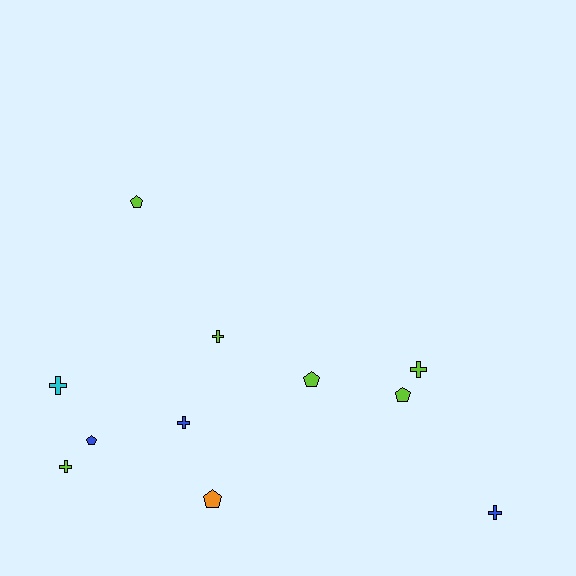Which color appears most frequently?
Lime, with 6 objects.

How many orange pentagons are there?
There is 1 orange pentagon.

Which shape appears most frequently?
Cross, with 6 objects.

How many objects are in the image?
There are 11 objects.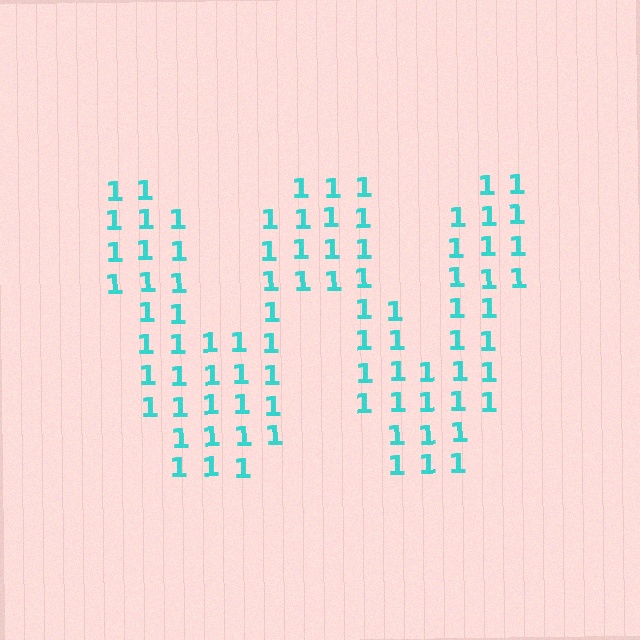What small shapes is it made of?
It is made of small digit 1's.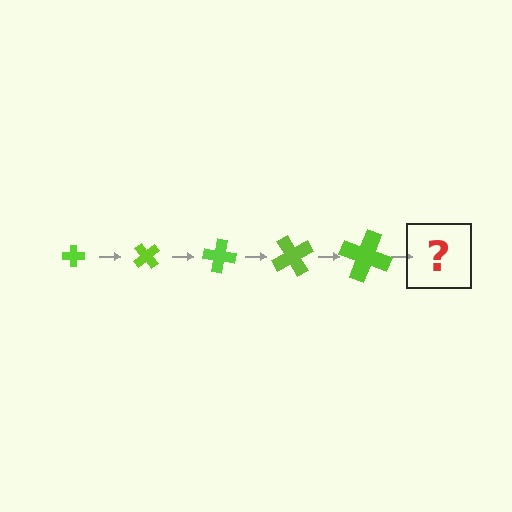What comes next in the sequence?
The next element should be a cross, larger than the previous one and rotated 250 degrees from the start.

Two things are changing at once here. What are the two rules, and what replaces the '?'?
The two rules are that the cross grows larger each step and it rotates 50 degrees each step. The '?' should be a cross, larger than the previous one and rotated 250 degrees from the start.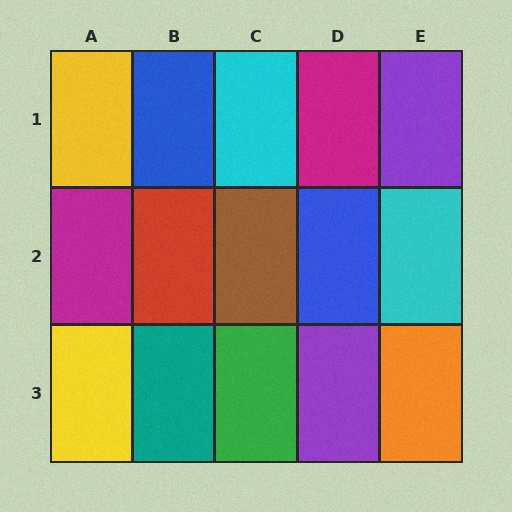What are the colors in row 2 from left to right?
Magenta, red, brown, blue, cyan.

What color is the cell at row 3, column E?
Orange.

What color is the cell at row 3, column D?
Purple.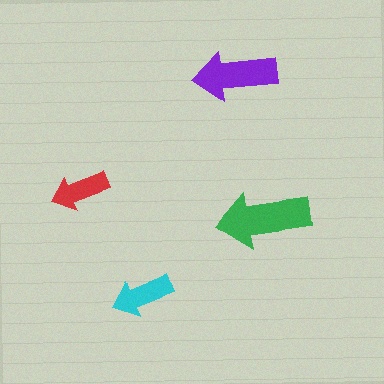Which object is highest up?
The purple arrow is topmost.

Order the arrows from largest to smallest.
the green one, the purple one, the cyan one, the red one.